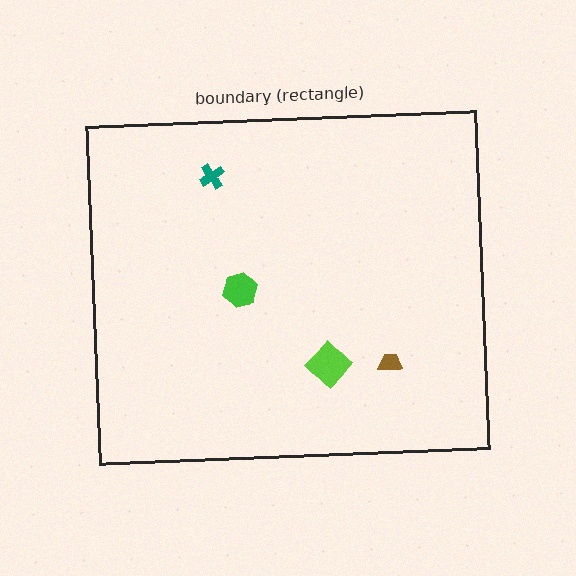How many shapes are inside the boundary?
4 inside, 0 outside.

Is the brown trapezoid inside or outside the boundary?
Inside.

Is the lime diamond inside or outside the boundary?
Inside.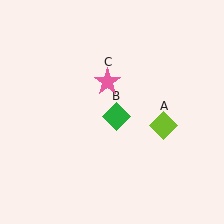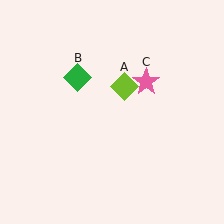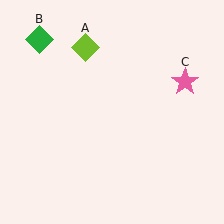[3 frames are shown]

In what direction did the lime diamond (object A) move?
The lime diamond (object A) moved up and to the left.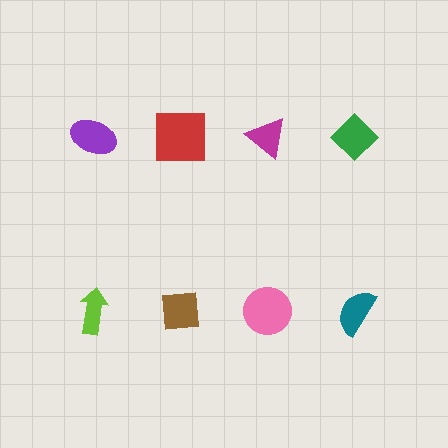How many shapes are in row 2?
4 shapes.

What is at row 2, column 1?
A lime arrow.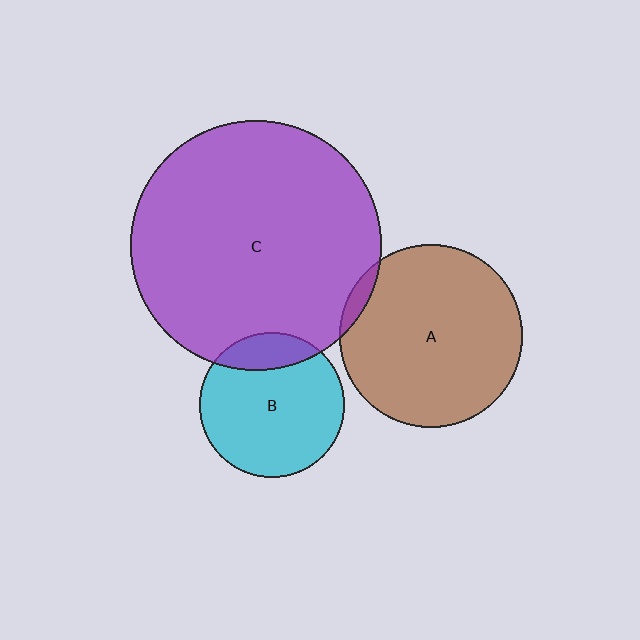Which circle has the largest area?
Circle C (purple).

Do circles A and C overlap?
Yes.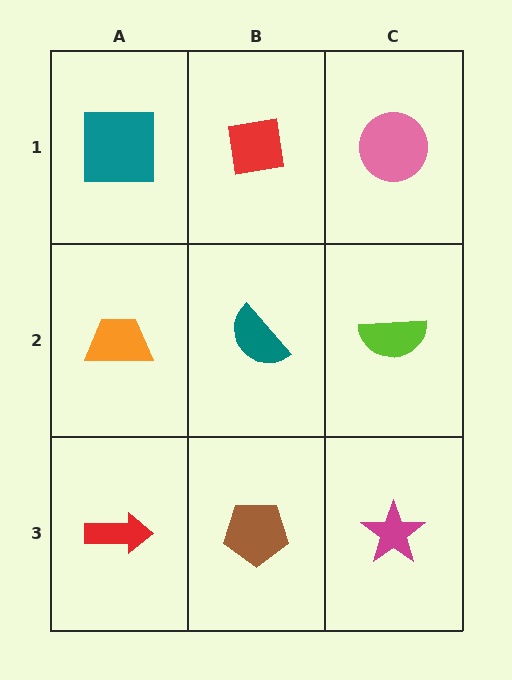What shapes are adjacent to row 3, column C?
A lime semicircle (row 2, column C), a brown pentagon (row 3, column B).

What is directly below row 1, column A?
An orange trapezoid.